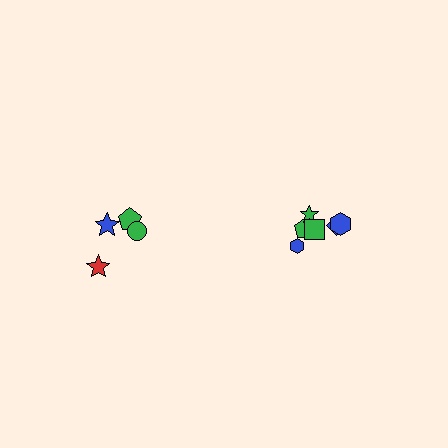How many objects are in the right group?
There are 6 objects.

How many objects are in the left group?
There are 4 objects.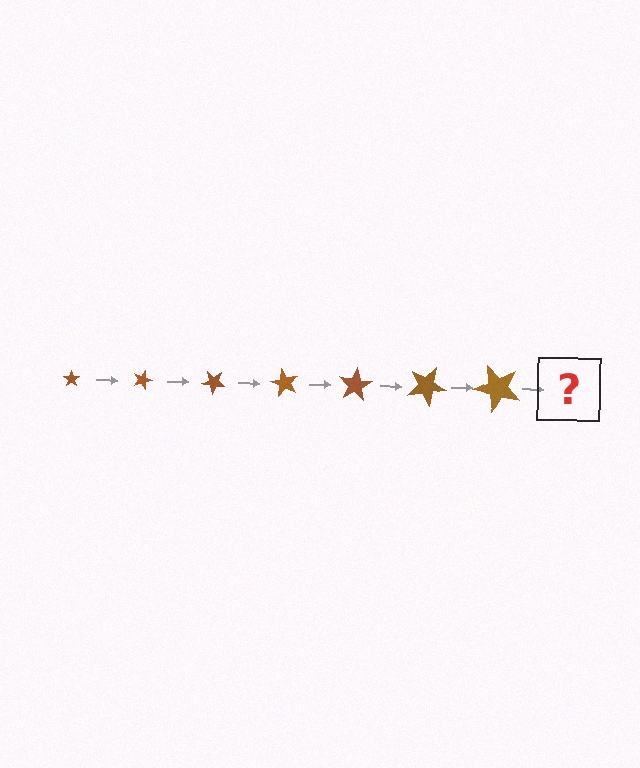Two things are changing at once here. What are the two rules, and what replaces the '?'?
The two rules are that the star grows larger each step and it rotates 20 degrees each step. The '?' should be a star, larger than the previous one and rotated 140 degrees from the start.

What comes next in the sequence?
The next element should be a star, larger than the previous one and rotated 140 degrees from the start.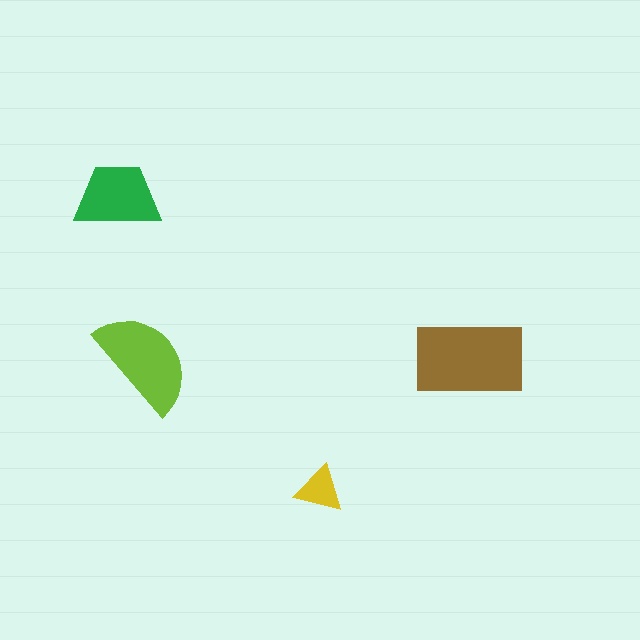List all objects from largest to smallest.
The brown rectangle, the lime semicircle, the green trapezoid, the yellow triangle.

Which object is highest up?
The green trapezoid is topmost.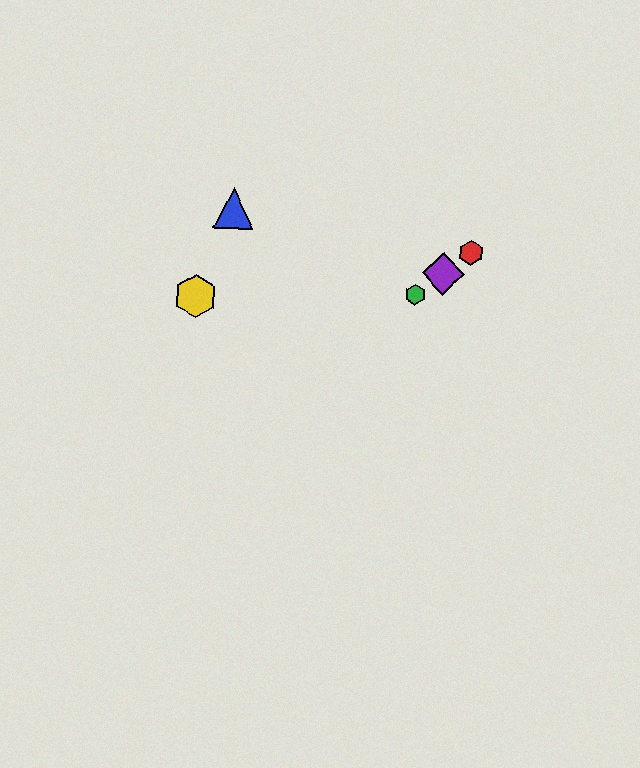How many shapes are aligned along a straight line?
3 shapes (the red hexagon, the green hexagon, the purple diamond) are aligned along a straight line.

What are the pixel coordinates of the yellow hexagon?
The yellow hexagon is at (196, 296).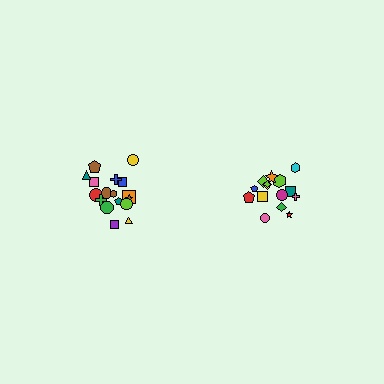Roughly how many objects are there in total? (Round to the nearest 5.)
Roughly 35 objects in total.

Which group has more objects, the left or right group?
The left group.